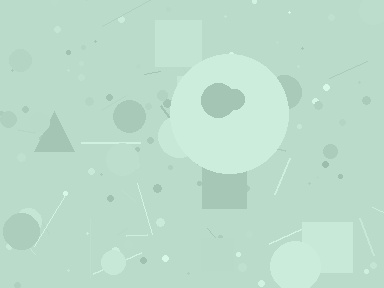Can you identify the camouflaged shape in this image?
The camouflaged shape is a circle.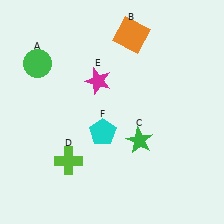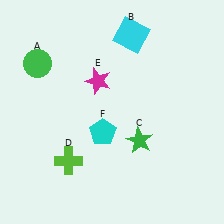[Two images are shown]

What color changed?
The square (B) changed from orange in Image 1 to cyan in Image 2.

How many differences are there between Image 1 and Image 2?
There is 1 difference between the two images.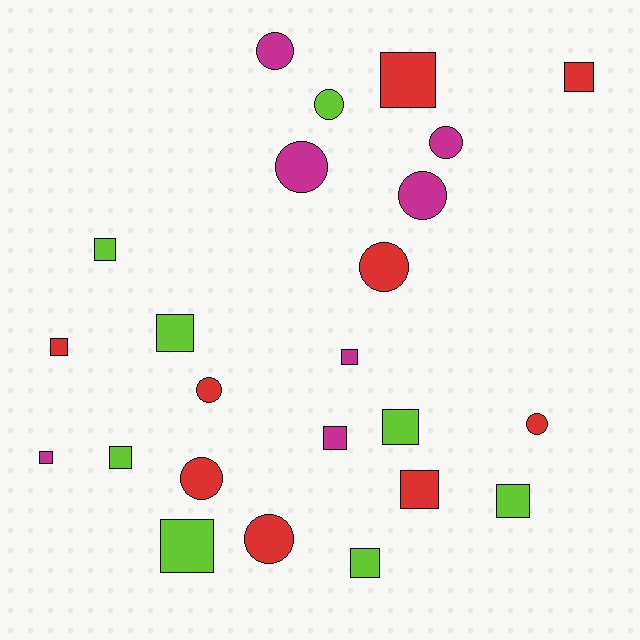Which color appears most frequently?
Red, with 9 objects.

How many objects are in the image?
There are 24 objects.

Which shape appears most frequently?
Square, with 14 objects.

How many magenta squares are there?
There are 3 magenta squares.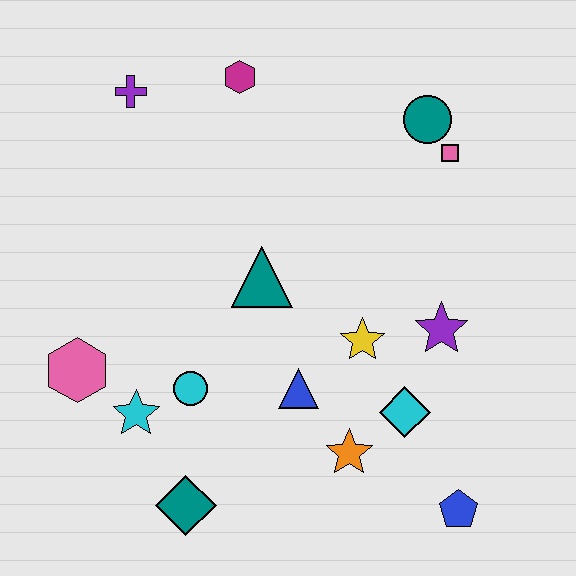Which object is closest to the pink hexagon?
The cyan star is closest to the pink hexagon.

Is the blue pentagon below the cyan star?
Yes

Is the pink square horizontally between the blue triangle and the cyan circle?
No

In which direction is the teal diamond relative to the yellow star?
The teal diamond is to the left of the yellow star.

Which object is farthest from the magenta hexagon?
The blue pentagon is farthest from the magenta hexagon.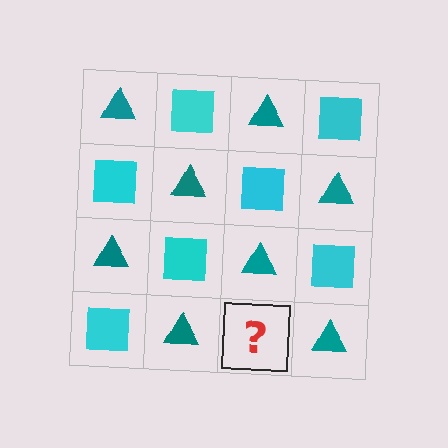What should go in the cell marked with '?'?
The missing cell should contain a cyan square.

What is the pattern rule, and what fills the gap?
The rule is that it alternates teal triangle and cyan square in a checkerboard pattern. The gap should be filled with a cyan square.